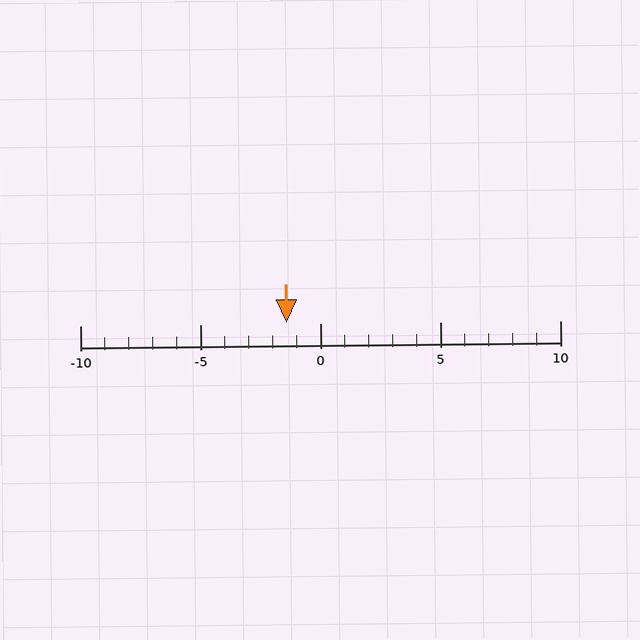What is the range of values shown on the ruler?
The ruler shows values from -10 to 10.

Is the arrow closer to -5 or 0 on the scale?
The arrow is closer to 0.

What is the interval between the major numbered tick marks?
The major tick marks are spaced 5 units apart.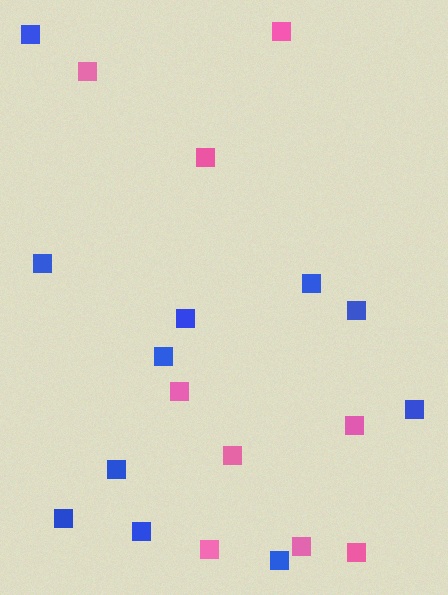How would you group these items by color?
There are 2 groups: one group of blue squares (11) and one group of pink squares (9).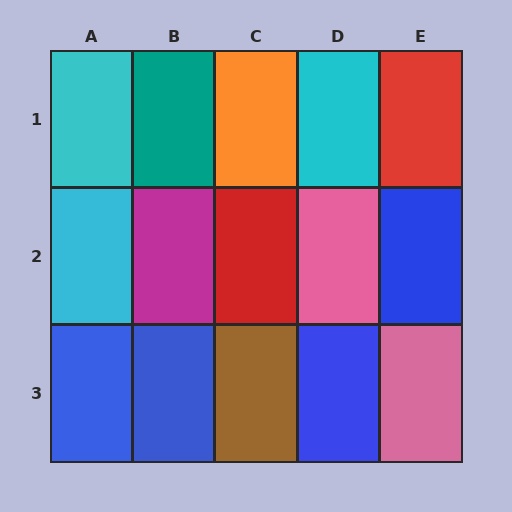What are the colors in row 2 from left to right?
Cyan, magenta, red, pink, blue.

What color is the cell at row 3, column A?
Blue.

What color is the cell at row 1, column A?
Cyan.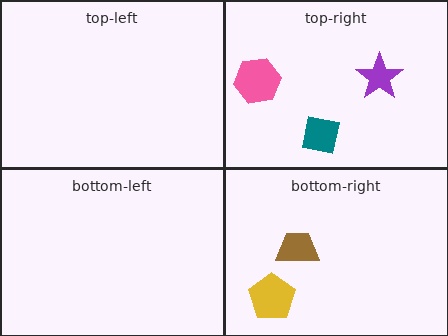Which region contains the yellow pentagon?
The bottom-right region.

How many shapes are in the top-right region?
3.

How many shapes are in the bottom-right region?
2.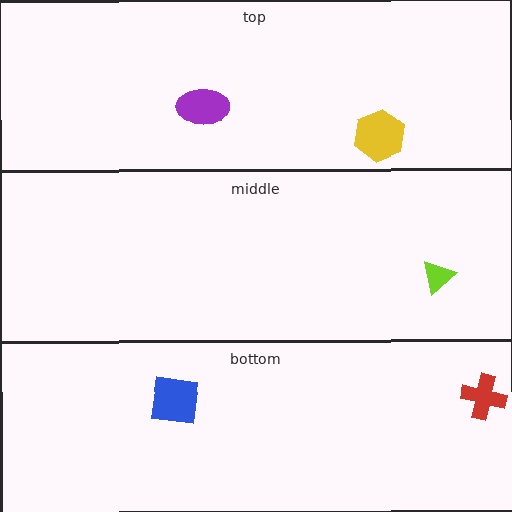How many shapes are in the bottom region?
2.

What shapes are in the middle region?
The lime triangle.